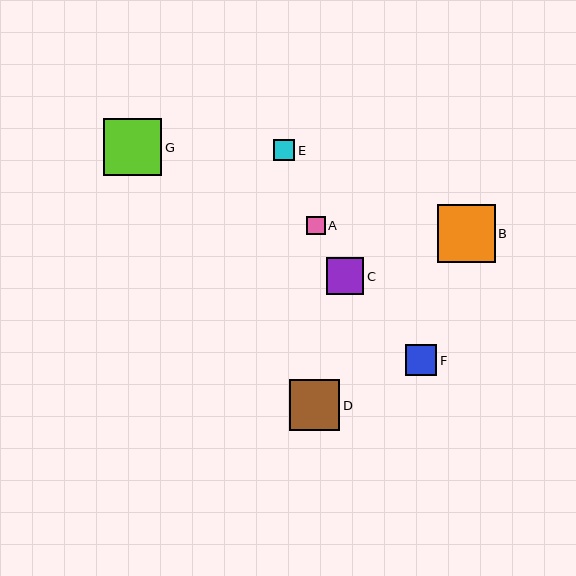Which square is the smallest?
Square A is the smallest with a size of approximately 18 pixels.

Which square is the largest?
Square B is the largest with a size of approximately 58 pixels.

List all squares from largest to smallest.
From largest to smallest: B, G, D, C, F, E, A.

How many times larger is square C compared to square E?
Square C is approximately 1.7 times the size of square E.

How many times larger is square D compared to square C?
Square D is approximately 1.4 times the size of square C.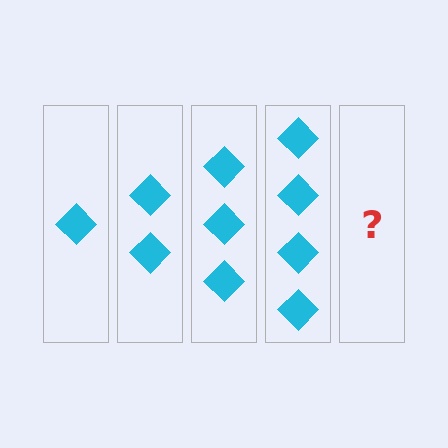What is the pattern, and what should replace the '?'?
The pattern is that each step adds one more diamond. The '?' should be 5 diamonds.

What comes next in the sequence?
The next element should be 5 diamonds.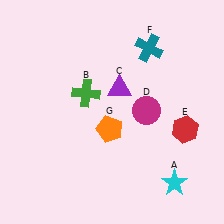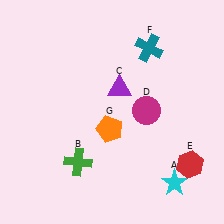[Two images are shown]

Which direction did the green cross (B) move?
The green cross (B) moved down.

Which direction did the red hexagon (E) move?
The red hexagon (E) moved down.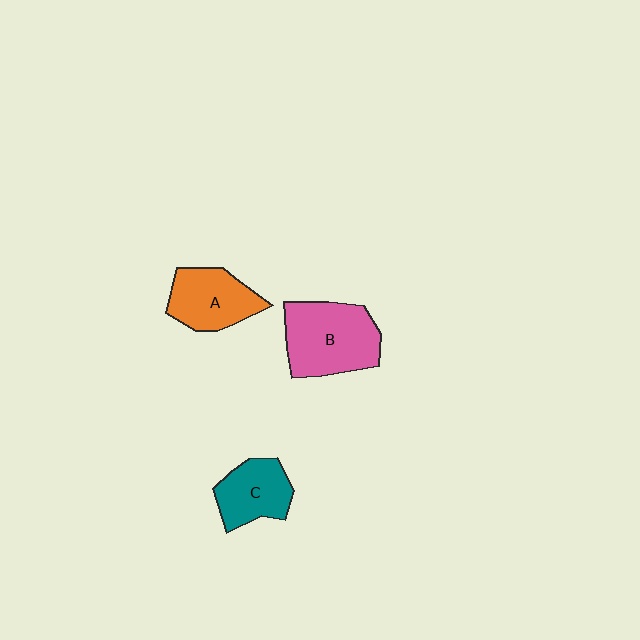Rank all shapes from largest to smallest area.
From largest to smallest: B (pink), A (orange), C (teal).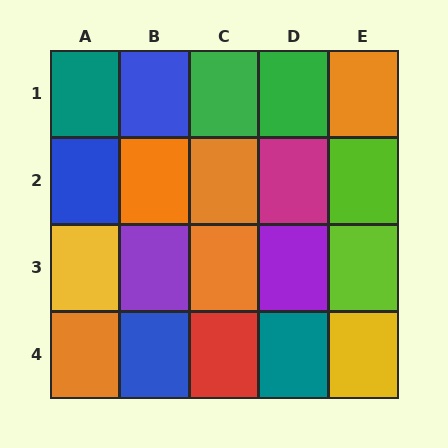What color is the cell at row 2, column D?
Magenta.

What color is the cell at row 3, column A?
Yellow.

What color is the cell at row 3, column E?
Lime.